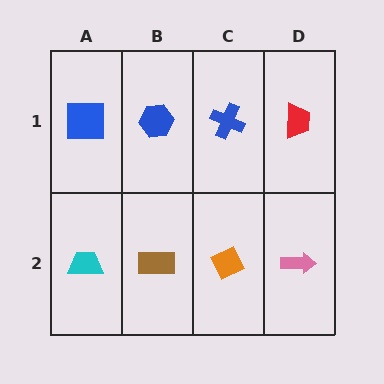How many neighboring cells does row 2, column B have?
3.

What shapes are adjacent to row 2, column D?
A red trapezoid (row 1, column D), an orange diamond (row 2, column C).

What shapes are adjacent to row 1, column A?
A cyan trapezoid (row 2, column A), a blue hexagon (row 1, column B).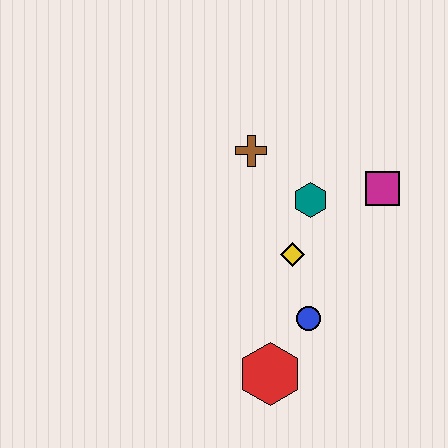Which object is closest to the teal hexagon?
The yellow diamond is closest to the teal hexagon.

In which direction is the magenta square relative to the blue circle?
The magenta square is above the blue circle.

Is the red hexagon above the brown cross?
No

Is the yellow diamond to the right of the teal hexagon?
No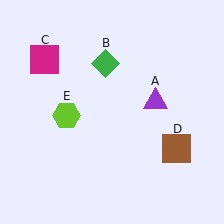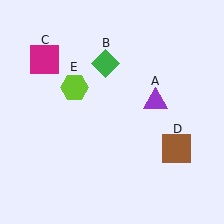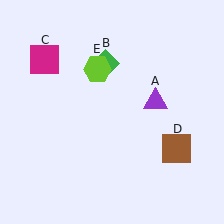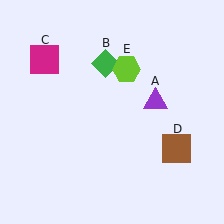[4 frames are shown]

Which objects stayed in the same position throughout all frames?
Purple triangle (object A) and green diamond (object B) and magenta square (object C) and brown square (object D) remained stationary.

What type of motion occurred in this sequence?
The lime hexagon (object E) rotated clockwise around the center of the scene.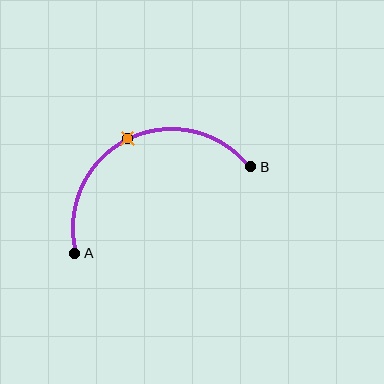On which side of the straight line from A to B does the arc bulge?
The arc bulges above the straight line connecting A and B.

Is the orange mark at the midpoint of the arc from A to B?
Yes. The orange mark lies on the arc at equal arc-length from both A and B — it is the arc midpoint.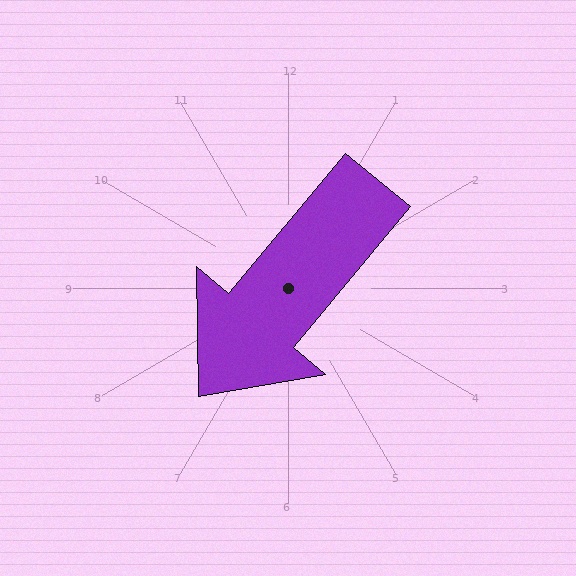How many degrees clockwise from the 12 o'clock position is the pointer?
Approximately 220 degrees.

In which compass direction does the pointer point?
Southwest.